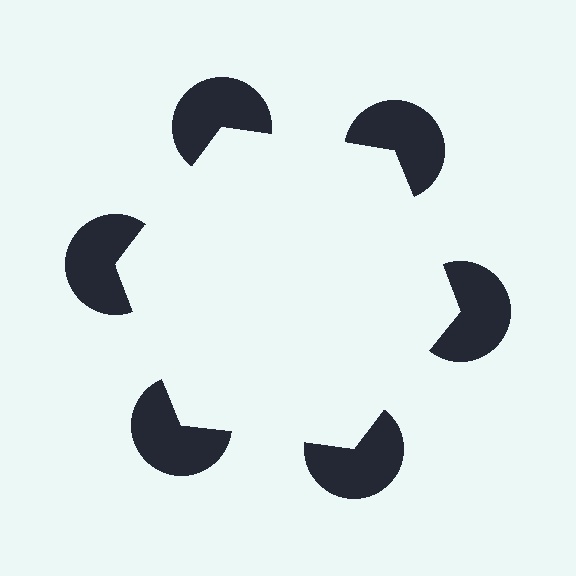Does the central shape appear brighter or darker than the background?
It typically appears slightly brighter than the background, even though no actual brightness change is drawn.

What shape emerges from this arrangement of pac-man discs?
An illusory hexagon — its edges are inferred from the aligned wedge cuts in the pac-man discs, not physically drawn.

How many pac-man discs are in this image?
There are 6 — one at each vertex of the illusory hexagon.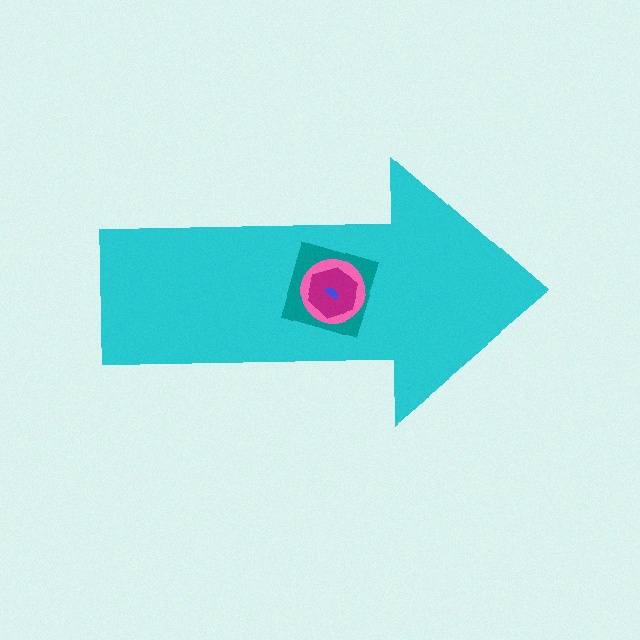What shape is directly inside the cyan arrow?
The teal square.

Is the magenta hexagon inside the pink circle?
Yes.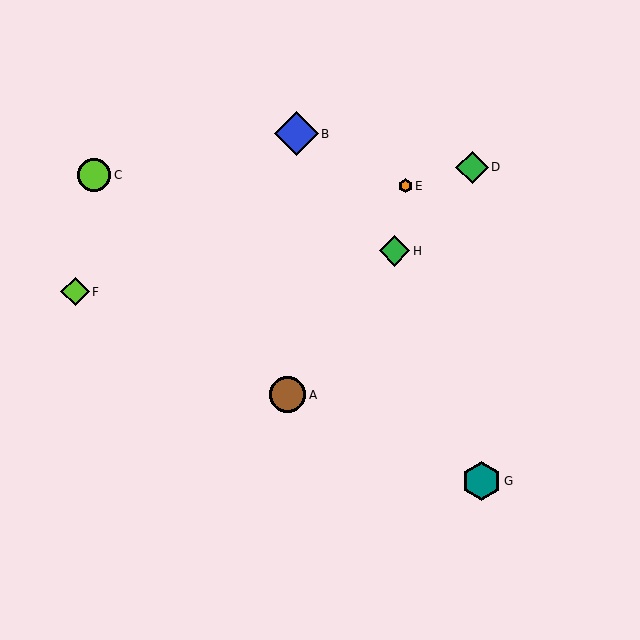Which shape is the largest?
The blue diamond (labeled B) is the largest.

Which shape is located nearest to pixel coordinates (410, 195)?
The orange hexagon (labeled E) at (405, 186) is nearest to that location.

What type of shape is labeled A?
Shape A is a brown circle.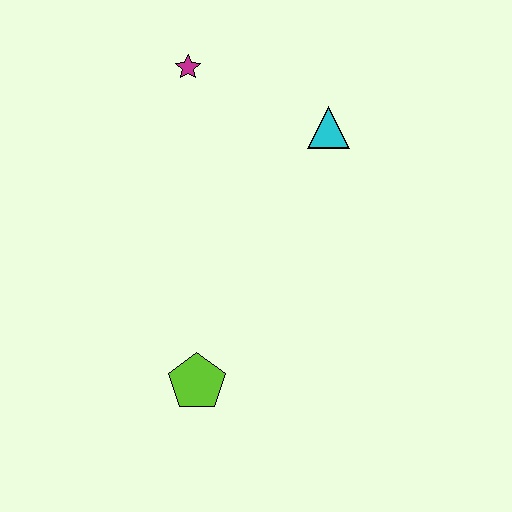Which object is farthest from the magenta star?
The lime pentagon is farthest from the magenta star.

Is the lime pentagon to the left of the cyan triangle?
Yes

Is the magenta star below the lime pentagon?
No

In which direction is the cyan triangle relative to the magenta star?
The cyan triangle is to the right of the magenta star.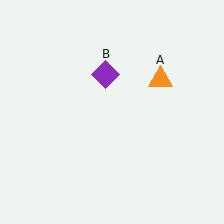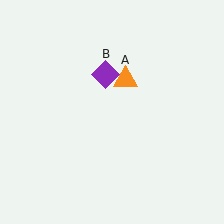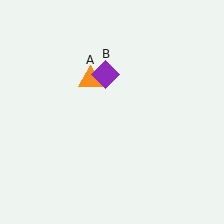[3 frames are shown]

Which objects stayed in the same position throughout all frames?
Purple diamond (object B) remained stationary.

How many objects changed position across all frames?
1 object changed position: orange triangle (object A).